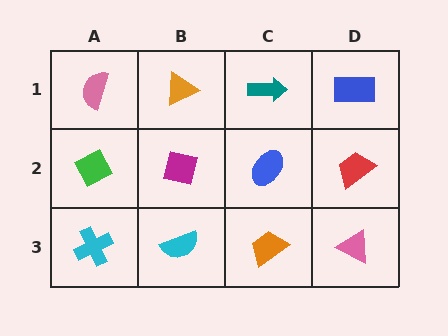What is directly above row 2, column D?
A blue rectangle.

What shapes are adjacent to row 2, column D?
A blue rectangle (row 1, column D), a pink triangle (row 3, column D), a blue ellipse (row 2, column C).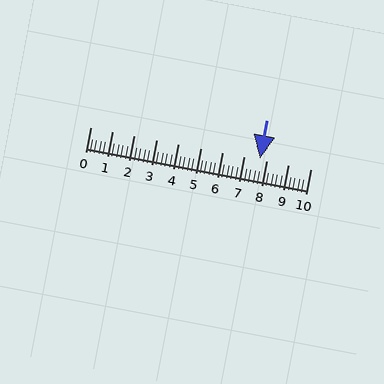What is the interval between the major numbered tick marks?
The major tick marks are spaced 1 units apart.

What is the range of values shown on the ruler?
The ruler shows values from 0 to 10.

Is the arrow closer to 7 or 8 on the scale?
The arrow is closer to 8.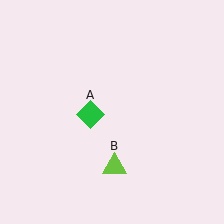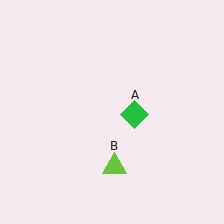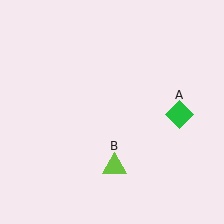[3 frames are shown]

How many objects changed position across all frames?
1 object changed position: green diamond (object A).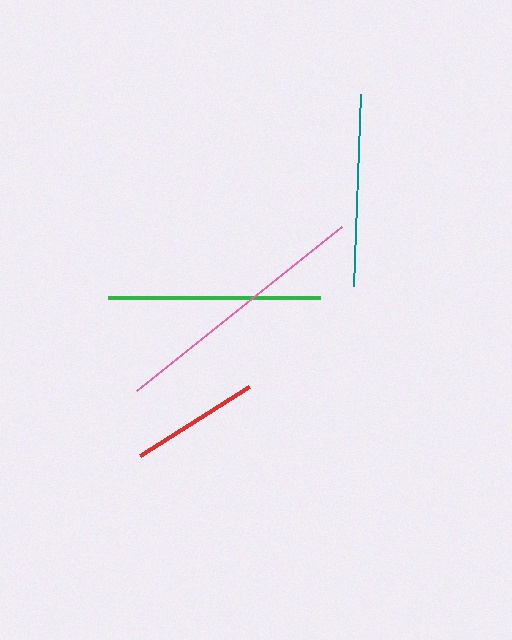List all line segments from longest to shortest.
From longest to shortest: pink, green, teal, red.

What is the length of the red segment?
The red segment is approximately 129 pixels long.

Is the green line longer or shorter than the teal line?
The green line is longer than the teal line.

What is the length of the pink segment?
The pink segment is approximately 262 pixels long.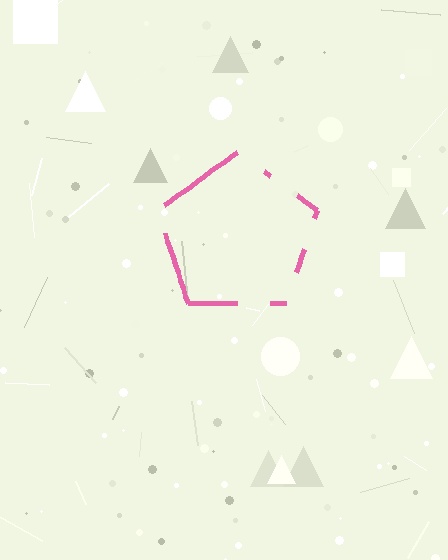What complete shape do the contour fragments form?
The contour fragments form a pentagon.